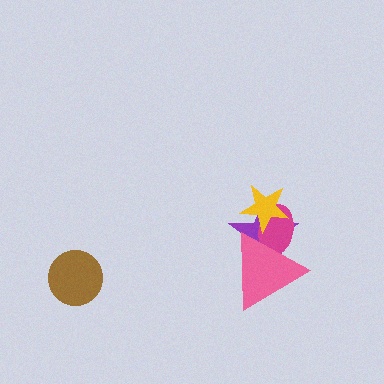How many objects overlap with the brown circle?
0 objects overlap with the brown circle.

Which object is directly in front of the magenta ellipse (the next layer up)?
The yellow star is directly in front of the magenta ellipse.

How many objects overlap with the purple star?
3 objects overlap with the purple star.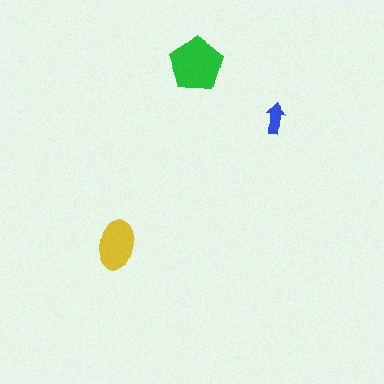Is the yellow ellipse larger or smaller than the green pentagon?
Smaller.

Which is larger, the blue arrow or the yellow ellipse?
The yellow ellipse.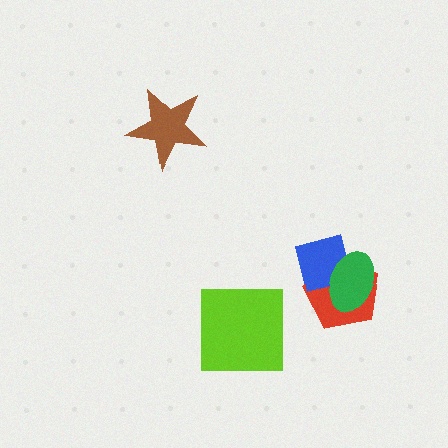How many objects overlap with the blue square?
2 objects overlap with the blue square.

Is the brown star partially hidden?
No, no other shape covers it.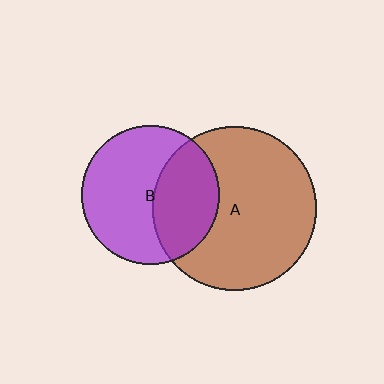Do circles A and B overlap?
Yes.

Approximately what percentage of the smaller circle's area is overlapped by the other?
Approximately 40%.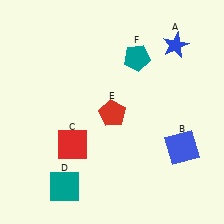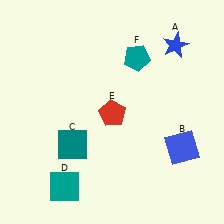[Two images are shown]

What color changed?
The square (C) changed from red in Image 1 to teal in Image 2.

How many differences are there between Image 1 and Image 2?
There is 1 difference between the two images.